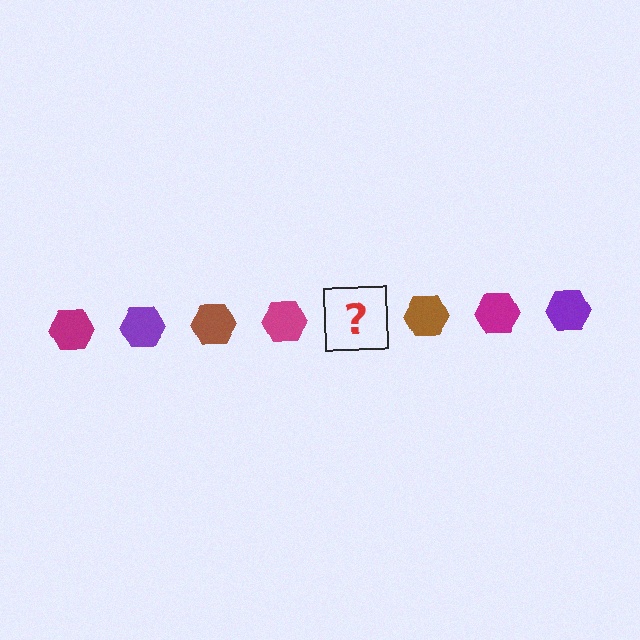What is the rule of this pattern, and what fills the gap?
The rule is that the pattern cycles through magenta, purple, brown hexagons. The gap should be filled with a purple hexagon.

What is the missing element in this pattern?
The missing element is a purple hexagon.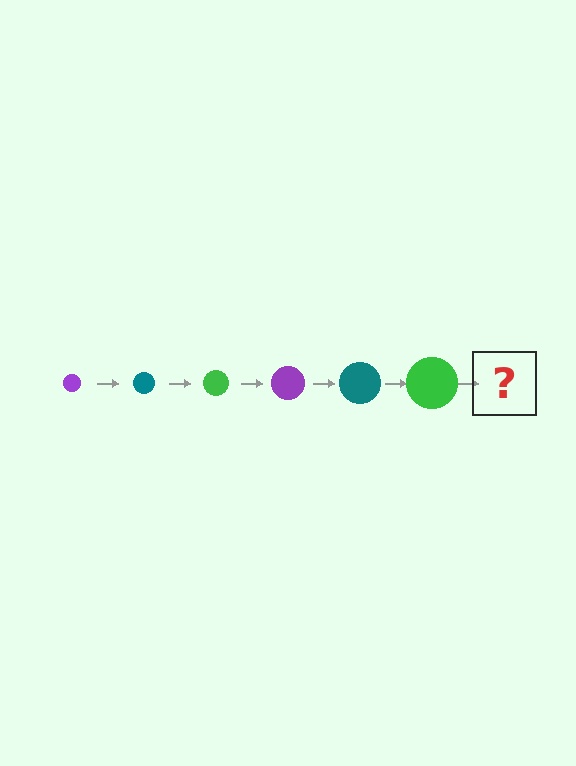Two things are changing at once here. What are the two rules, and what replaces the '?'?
The two rules are that the circle grows larger each step and the color cycles through purple, teal, and green. The '?' should be a purple circle, larger than the previous one.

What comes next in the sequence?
The next element should be a purple circle, larger than the previous one.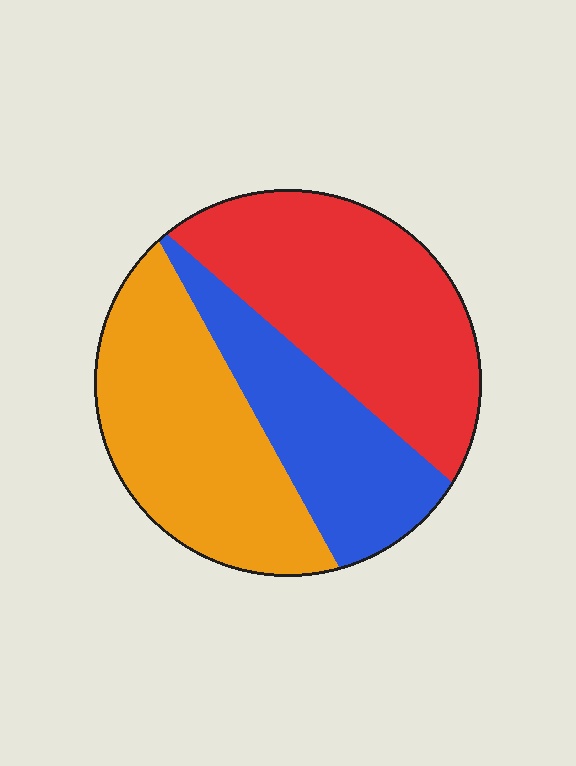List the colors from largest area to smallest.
From largest to smallest: red, orange, blue.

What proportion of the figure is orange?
Orange takes up between a quarter and a half of the figure.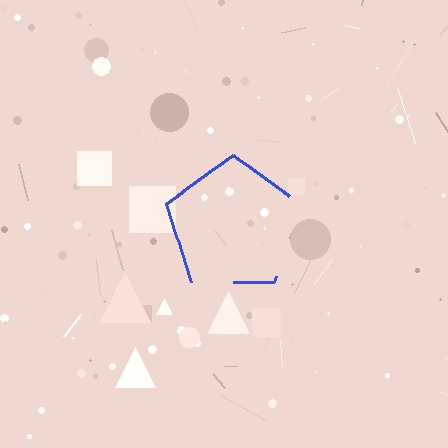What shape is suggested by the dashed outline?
The dashed outline suggests a pentagon.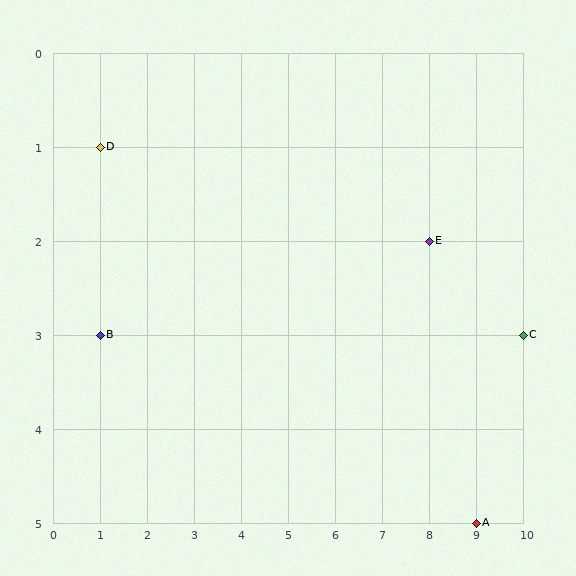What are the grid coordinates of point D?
Point D is at grid coordinates (1, 1).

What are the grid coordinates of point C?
Point C is at grid coordinates (10, 3).